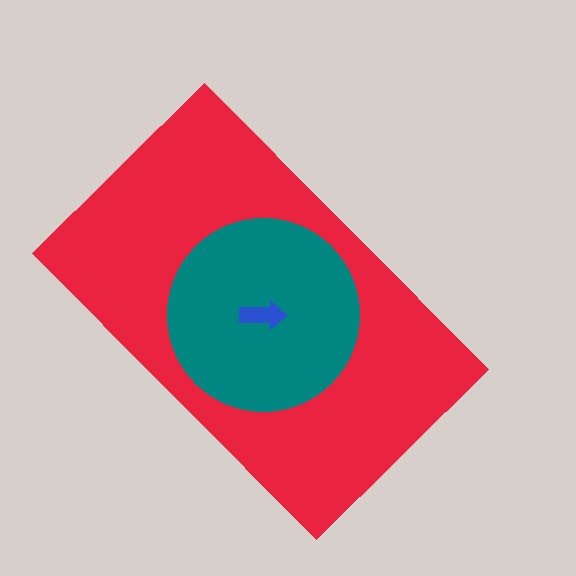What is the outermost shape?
The red rectangle.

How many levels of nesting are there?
3.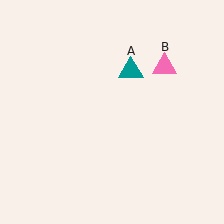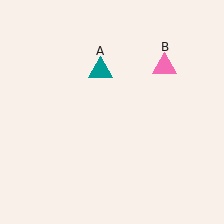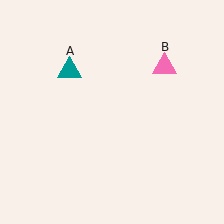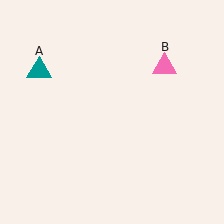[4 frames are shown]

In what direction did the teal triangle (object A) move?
The teal triangle (object A) moved left.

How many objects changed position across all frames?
1 object changed position: teal triangle (object A).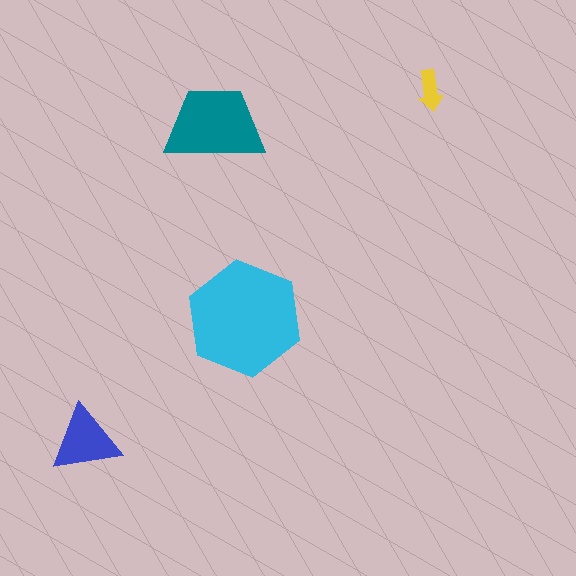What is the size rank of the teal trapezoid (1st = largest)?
2nd.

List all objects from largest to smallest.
The cyan hexagon, the teal trapezoid, the blue triangle, the yellow arrow.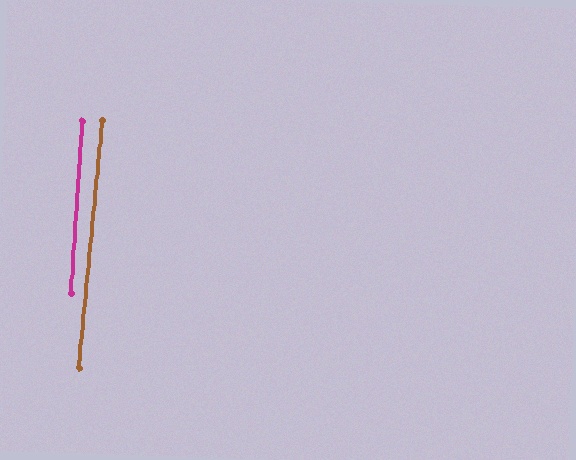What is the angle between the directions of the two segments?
Approximately 2 degrees.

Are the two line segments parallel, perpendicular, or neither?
Parallel — their directions differ by only 1.7°.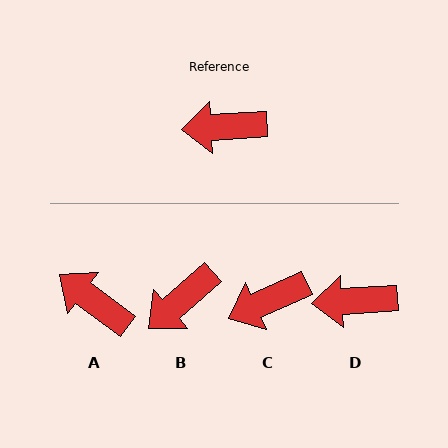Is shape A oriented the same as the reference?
No, it is off by about 41 degrees.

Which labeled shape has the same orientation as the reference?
D.